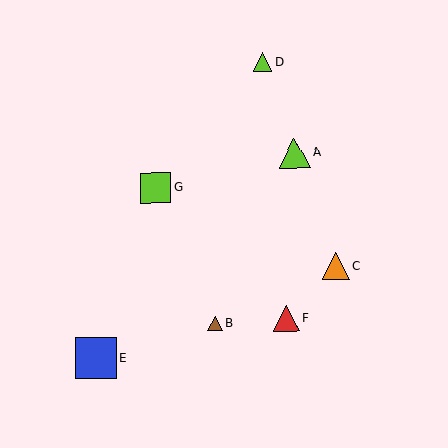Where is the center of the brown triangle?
The center of the brown triangle is at (215, 323).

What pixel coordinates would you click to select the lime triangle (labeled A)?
Click at (294, 153) to select the lime triangle A.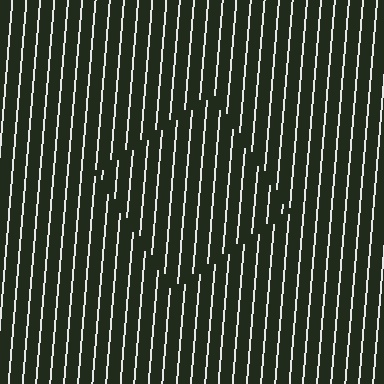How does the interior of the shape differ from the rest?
The interior of the shape contains the same grating, shifted by half a period — the contour is defined by the phase discontinuity where line-ends from the inner and outer gratings abut.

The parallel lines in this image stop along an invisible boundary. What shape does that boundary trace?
An illusory square. The interior of the shape contains the same grating, shifted by half a period — the contour is defined by the phase discontinuity where line-ends from the inner and outer gratings abut.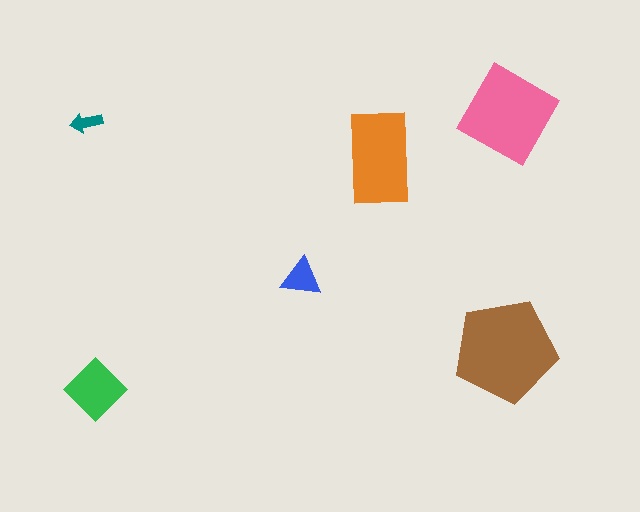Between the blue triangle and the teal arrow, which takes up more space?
The blue triangle.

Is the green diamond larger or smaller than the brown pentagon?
Smaller.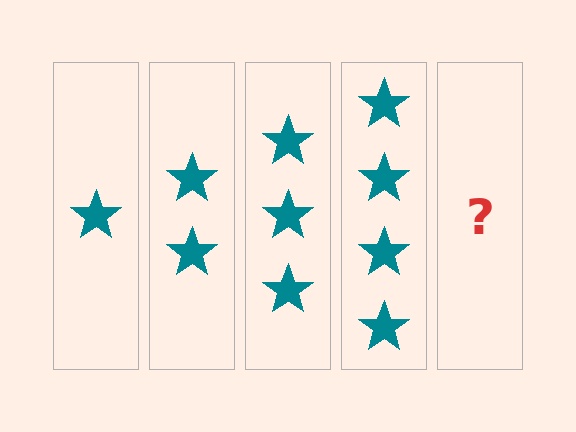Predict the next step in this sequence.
The next step is 5 stars.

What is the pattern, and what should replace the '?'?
The pattern is that each step adds one more star. The '?' should be 5 stars.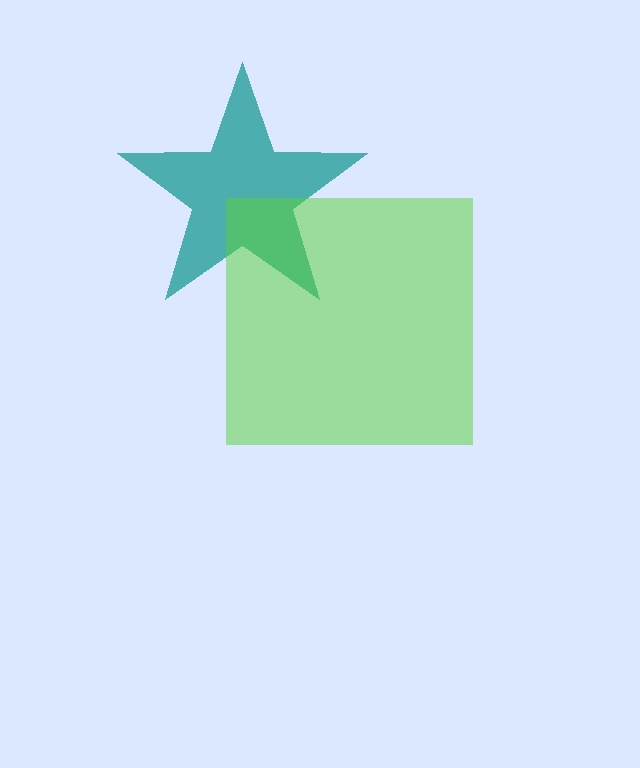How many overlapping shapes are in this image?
There are 2 overlapping shapes in the image.